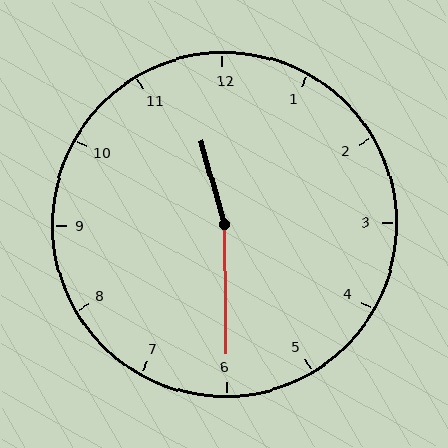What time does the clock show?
11:30.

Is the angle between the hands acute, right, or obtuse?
It is obtuse.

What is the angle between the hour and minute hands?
Approximately 165 degrees.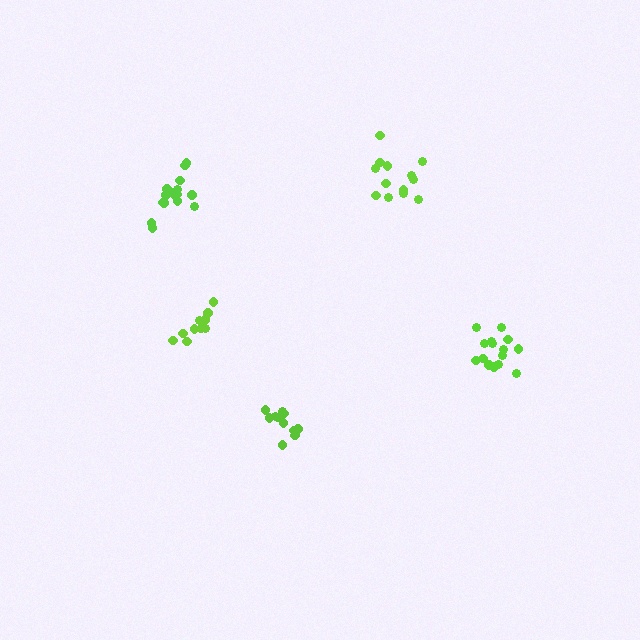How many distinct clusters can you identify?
There are 5 distinct clusters.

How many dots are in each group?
Group 1: 16 dots, Group 2: 15 dots, Group 3: 13 dots, Group 4: 11 dots, Group 5: 11 dots (66 total).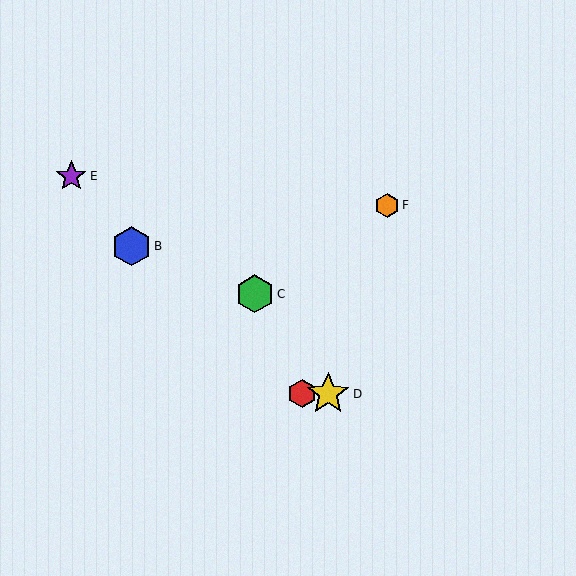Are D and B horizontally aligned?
No, D is at y≈394 and B is at y≈246.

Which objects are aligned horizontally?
Objects A, D are aligned horizontally.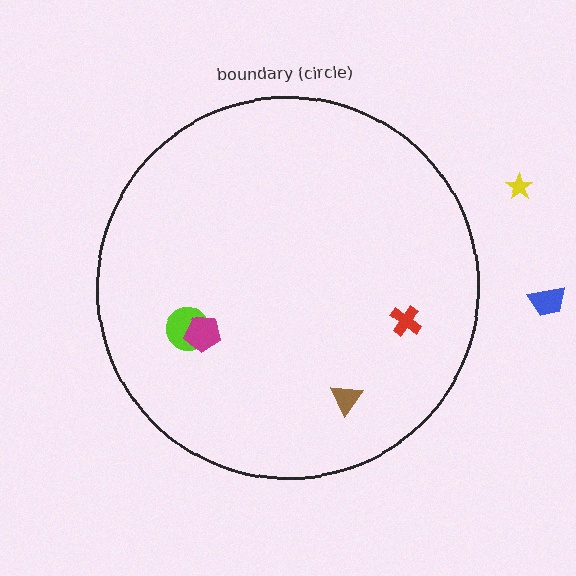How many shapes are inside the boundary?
4 inside, 2 outside.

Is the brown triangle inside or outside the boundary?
Inside.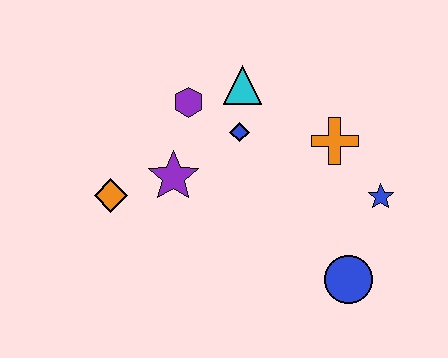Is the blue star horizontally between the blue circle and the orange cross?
No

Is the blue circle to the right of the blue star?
No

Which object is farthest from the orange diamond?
The blue star is farthest from the orange diamond.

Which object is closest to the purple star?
The orange diamond is closest to the purple star.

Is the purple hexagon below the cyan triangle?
Yes